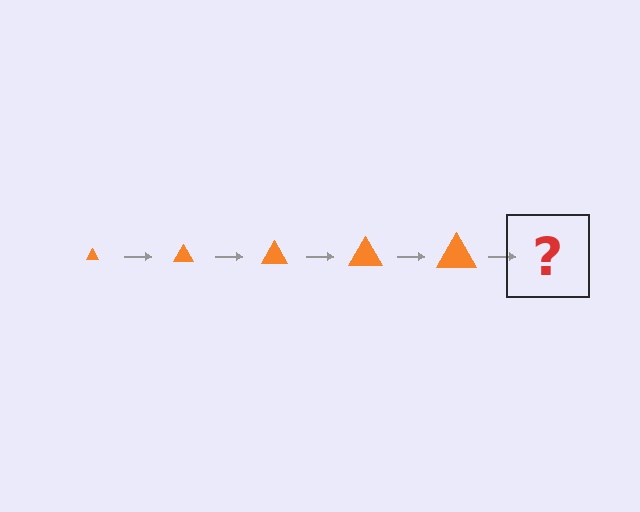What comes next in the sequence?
The next element should be an orange triangle, larger than the previous one.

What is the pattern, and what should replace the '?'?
The pattern is that the triangle gets progressively larger each step. The '?' should be an orange triangle, larger than the previous one.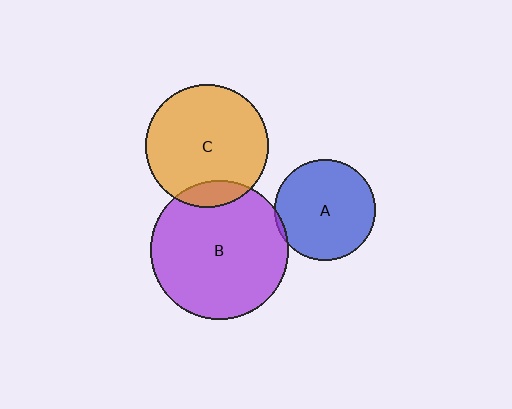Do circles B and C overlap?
Yes.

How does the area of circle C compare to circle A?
Approximately 1.5 times.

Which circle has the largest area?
Circle B (purple).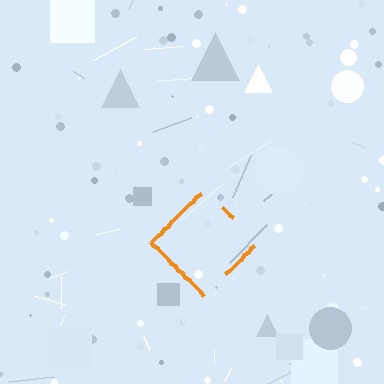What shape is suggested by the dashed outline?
The dashed outline suggests a diamond.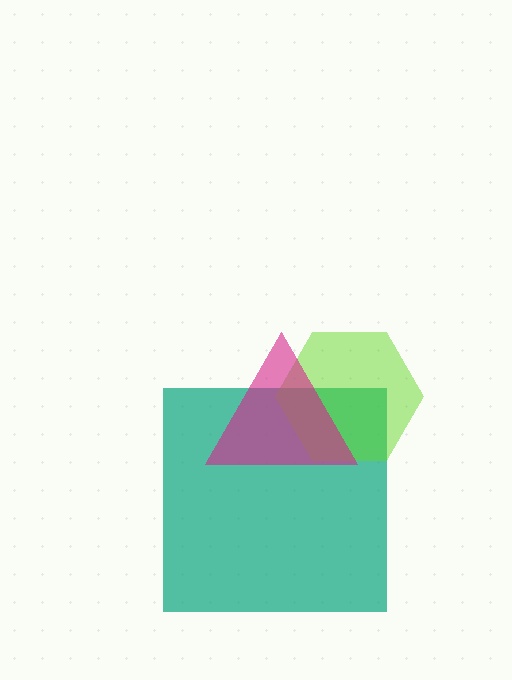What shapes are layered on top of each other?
The layered shapes are: a teal square, a lime hexagon, a magenta triangle.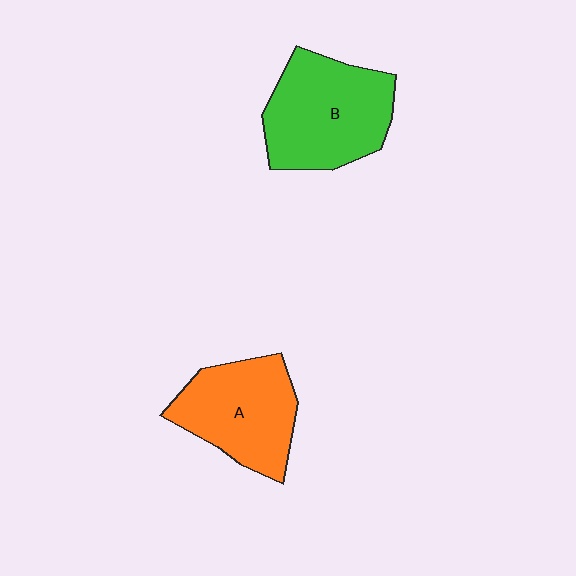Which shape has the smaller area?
Shape A (orange).